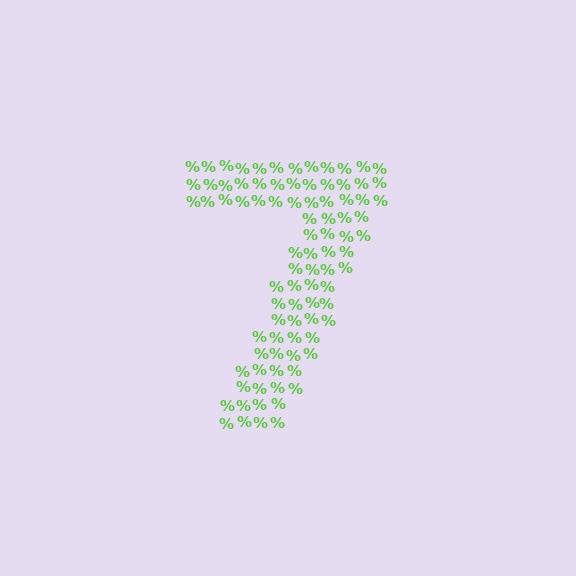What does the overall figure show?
The overall figure shows the digit 7.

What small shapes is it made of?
It is made of small percent signs.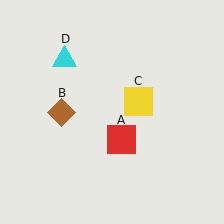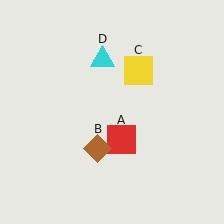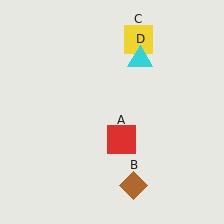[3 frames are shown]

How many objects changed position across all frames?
3 objects changed position: brown diamond (object B), yellow square (object C), cyan triangle (object D).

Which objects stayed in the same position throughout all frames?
Red square (object A) remained stationary.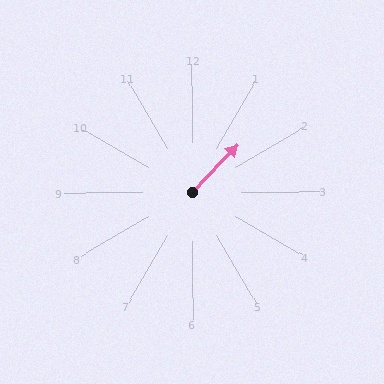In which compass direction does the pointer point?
Northeast.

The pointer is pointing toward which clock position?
Roughly 1 o'clock.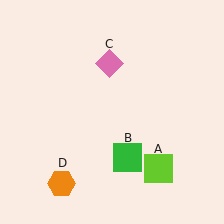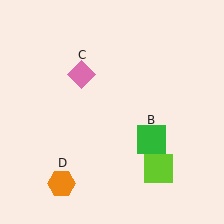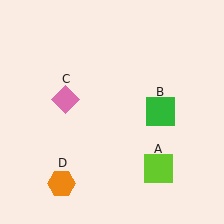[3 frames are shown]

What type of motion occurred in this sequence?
The green square (object B), pink diamond (object C) rotated counterclockwise around the center of the scene.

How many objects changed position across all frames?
2 objects changed position: green square (object B), pink diamond (object C).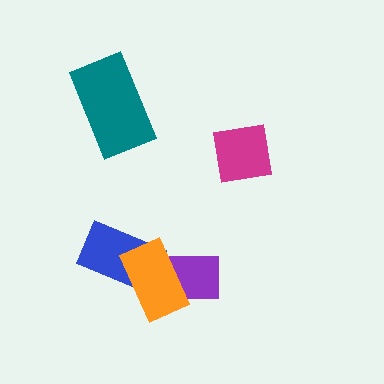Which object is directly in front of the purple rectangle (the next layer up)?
The blue rectangle is directly in front of the purple rectangle.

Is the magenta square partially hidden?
No, no other shape covers it.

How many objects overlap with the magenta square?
0 objects overlap with the magenta square.